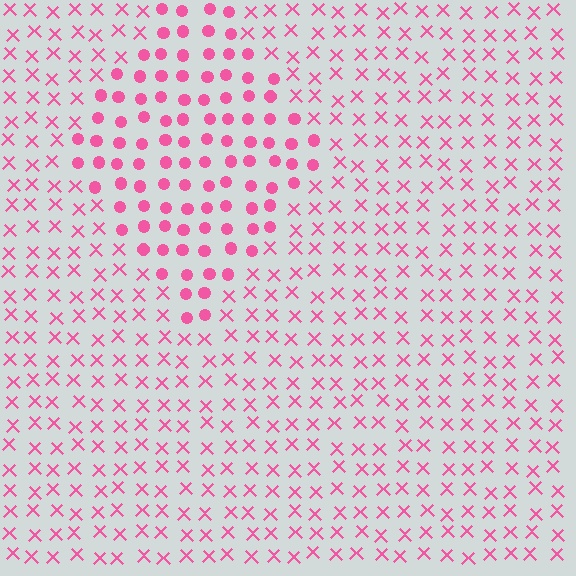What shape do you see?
I see a diamond.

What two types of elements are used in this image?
The image uses circles inside the diamond region and X marks outside it.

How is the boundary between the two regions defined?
The boundary is defined by a change in element shape: circles inside vs. X marks outside. All elements share the same color and spacing.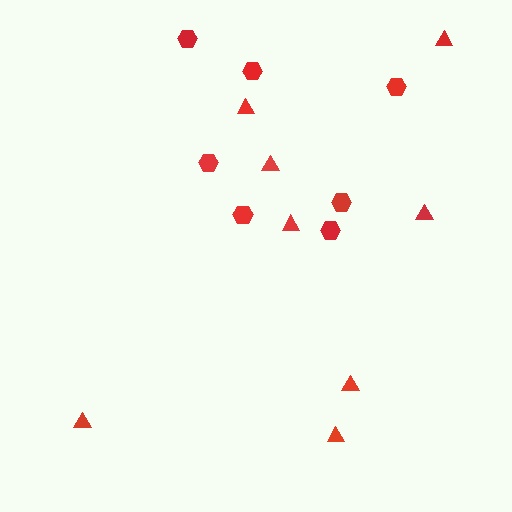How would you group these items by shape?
There are 2 groups: one group of triangles (8) and one group of hexagons (7).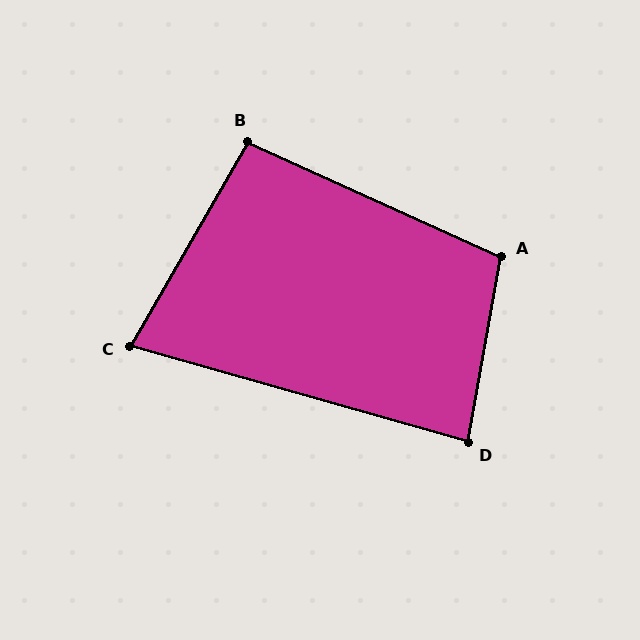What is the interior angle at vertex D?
Approximately 84 degrees (acute).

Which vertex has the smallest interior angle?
C, at approximately 76 degrees.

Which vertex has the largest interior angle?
A, at approximately 104 degrees.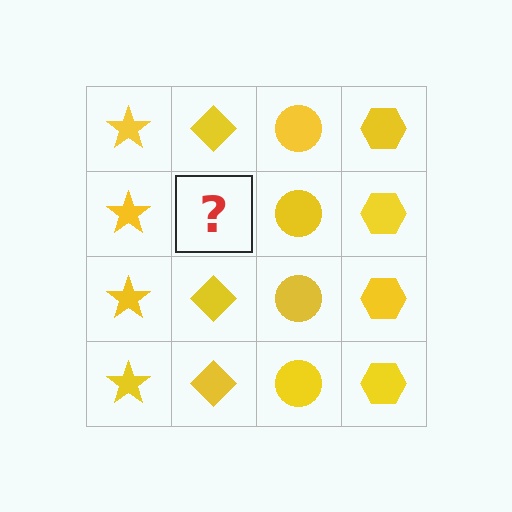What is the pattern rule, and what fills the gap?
The rule is that each column has a consistent shape. The gap should be filled with a yellow diamond.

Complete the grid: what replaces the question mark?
The question mark should be replaced with a yellow diamond.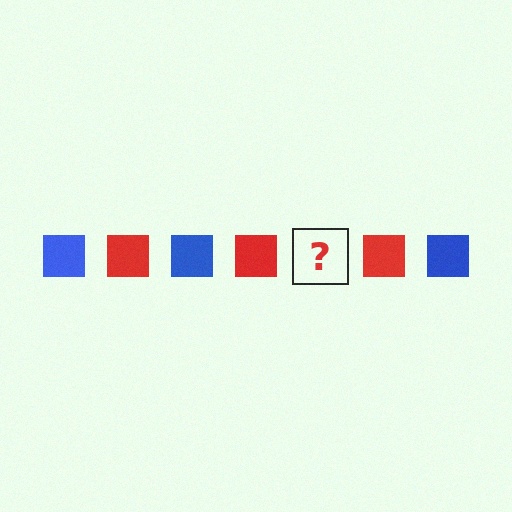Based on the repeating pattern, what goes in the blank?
The blank should be a blue square.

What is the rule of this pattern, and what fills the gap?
The rule is that the pattern cycles through blue, red squares. The gap should be filled with a blue square.